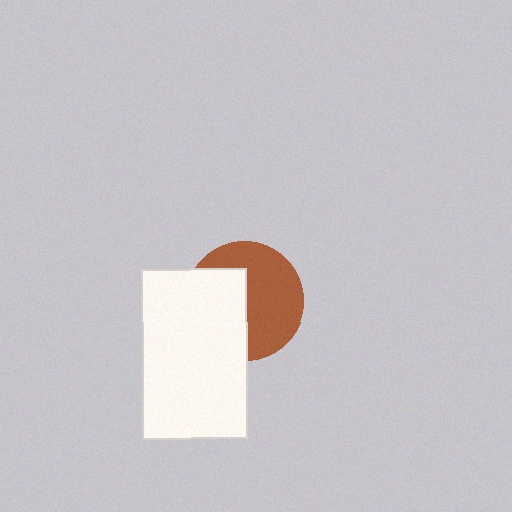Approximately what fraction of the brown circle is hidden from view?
Roughly 44% of the brown circle is hidden behind the white rectangle.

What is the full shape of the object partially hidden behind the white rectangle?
The partially hidden object is a brown circle.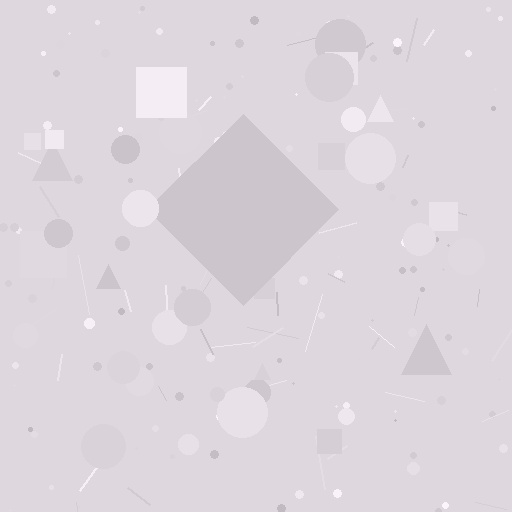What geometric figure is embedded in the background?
A diamond is embedded in the background.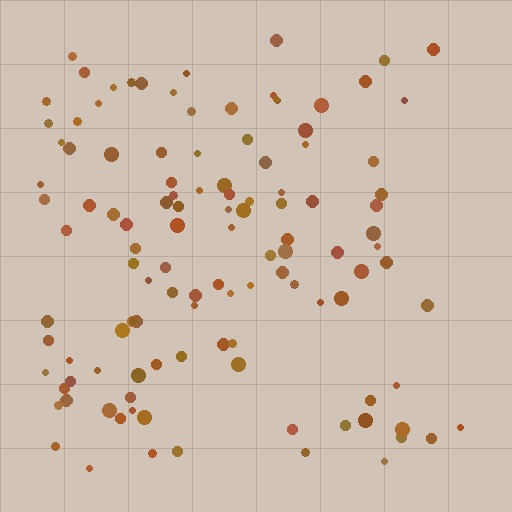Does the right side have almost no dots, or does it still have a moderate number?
Still a moderate number, just noticeably fewer than the left.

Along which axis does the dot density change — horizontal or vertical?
Horizontal.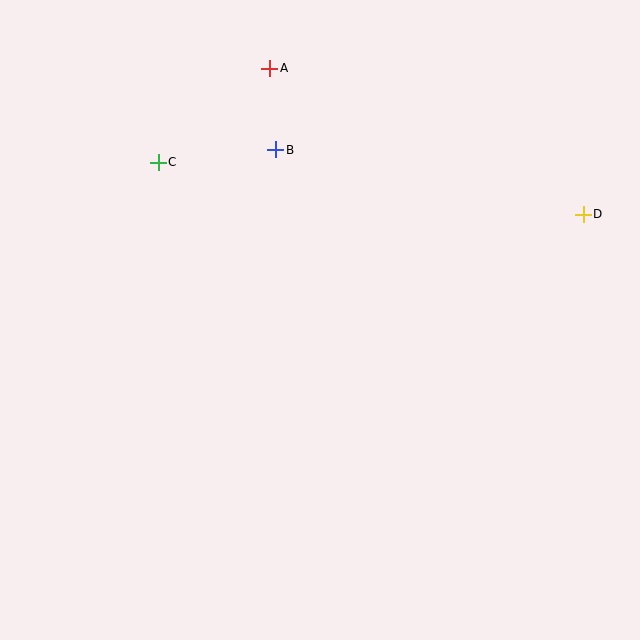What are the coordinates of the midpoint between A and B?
The midpoint between A and B is at (273, 109).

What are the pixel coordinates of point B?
Point B is at (276, 150).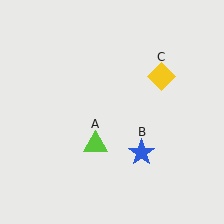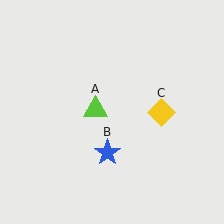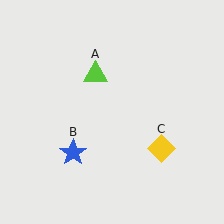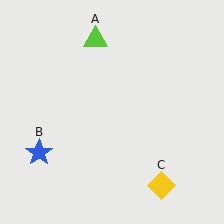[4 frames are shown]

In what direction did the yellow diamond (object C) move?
The yellow diamond (object C) moved down.